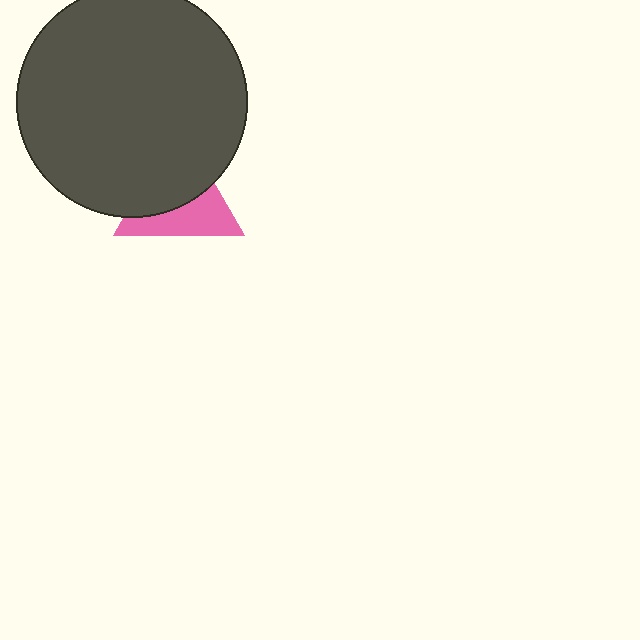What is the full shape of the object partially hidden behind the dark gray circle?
The partially hidden object is a pink triangle.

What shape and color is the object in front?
The object in front is a dark gray circle.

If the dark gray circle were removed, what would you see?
You would see the complete pink triangle.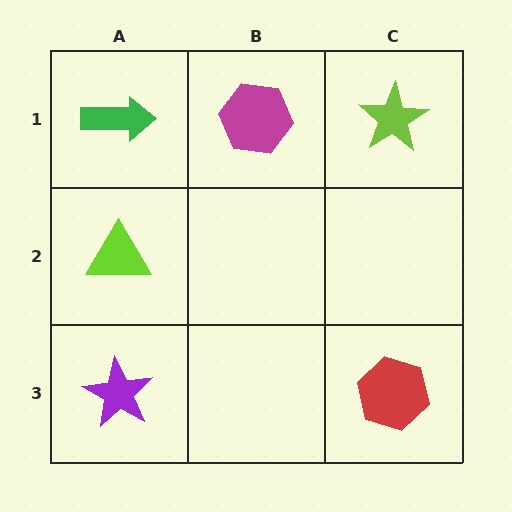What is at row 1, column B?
A magenta hexagon.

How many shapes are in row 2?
1 shape.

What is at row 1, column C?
A lime star.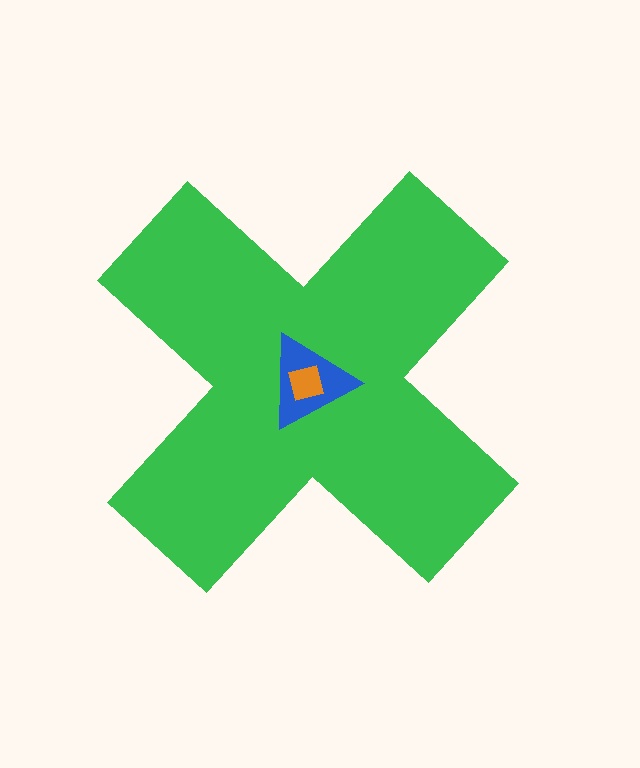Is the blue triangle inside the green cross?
Yes.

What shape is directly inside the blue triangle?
The orange square.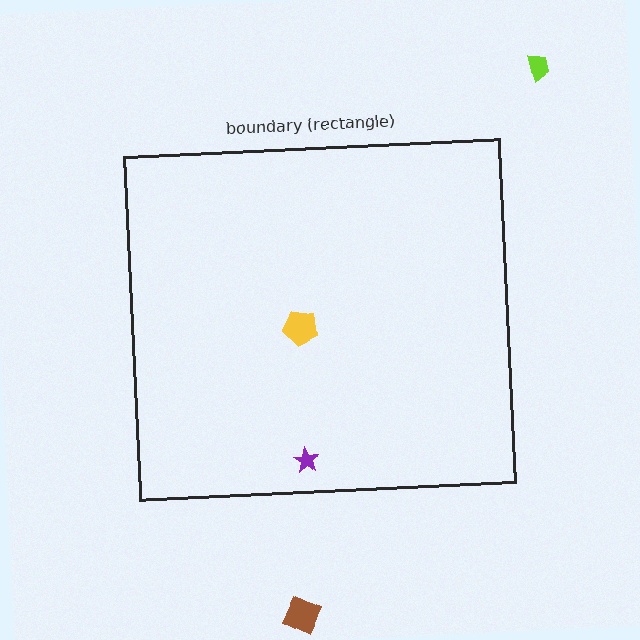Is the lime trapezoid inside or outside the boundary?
Outside.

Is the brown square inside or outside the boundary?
Outside.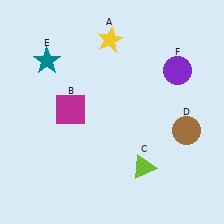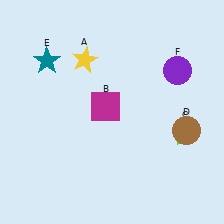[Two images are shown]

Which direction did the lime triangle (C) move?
The lime triangle (C) moved right.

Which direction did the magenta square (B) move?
The magenta square (B) moved right.